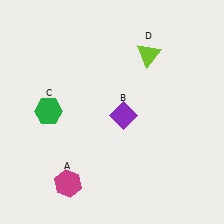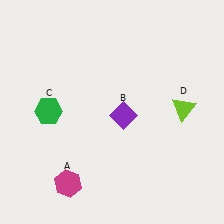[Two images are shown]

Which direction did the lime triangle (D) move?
The lime triangle (D) moved down.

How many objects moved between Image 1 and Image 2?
1 object moved between the two images.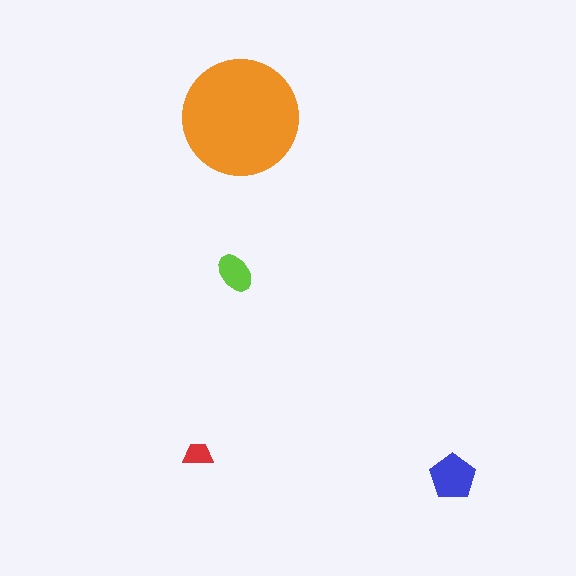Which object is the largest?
The orange circle.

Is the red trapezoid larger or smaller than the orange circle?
Smaller.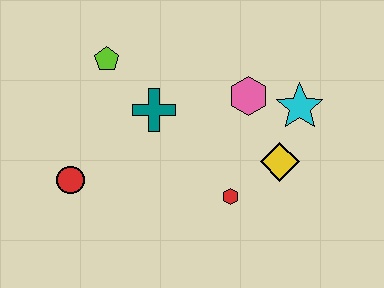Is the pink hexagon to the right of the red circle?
Yes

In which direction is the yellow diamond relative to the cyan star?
The yellow diamond is below the cyan star.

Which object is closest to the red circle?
The teal cross is closest to the red circle.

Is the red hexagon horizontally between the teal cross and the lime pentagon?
No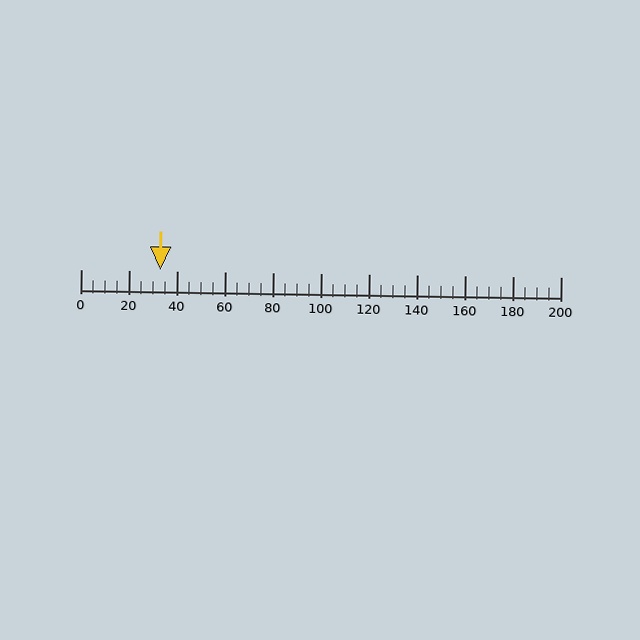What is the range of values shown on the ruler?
The ruler shows values from 0 to 200.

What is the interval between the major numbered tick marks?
The major tick marks are spaced 20 units apart.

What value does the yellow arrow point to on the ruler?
The yellow arrow points to approximately 33.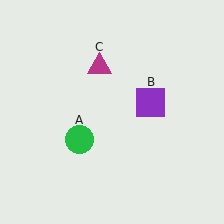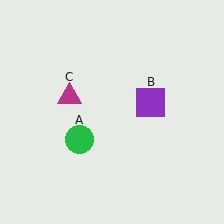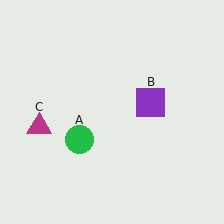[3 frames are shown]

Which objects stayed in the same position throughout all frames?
Green circle (object A) and purple square (object B) remained stationary.